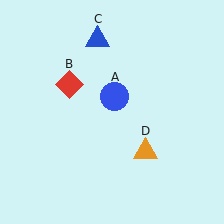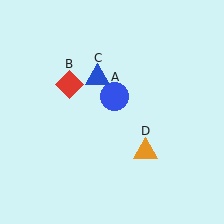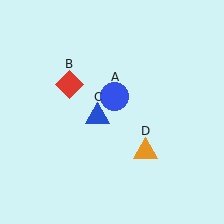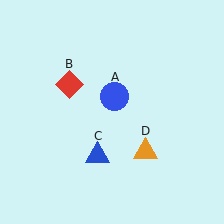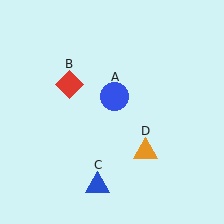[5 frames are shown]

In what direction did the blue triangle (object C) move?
The blue triangle (object C) moved down.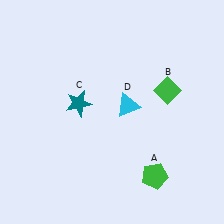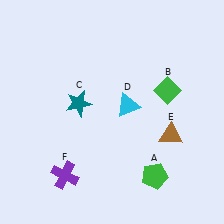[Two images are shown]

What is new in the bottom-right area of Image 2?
A brown triangle (E) was added in the bottom-right area of Image 2.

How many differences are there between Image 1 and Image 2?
There are 2 differences between the two images.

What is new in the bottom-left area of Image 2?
A purple cross (F) was added in the bottom-left area of Image 2.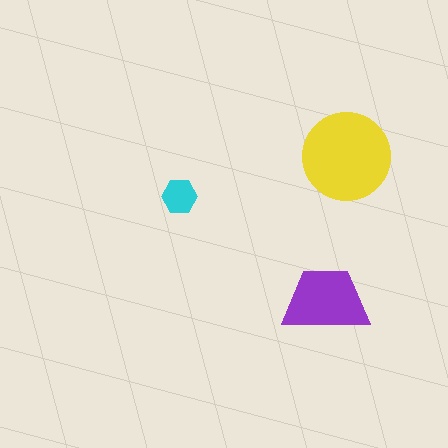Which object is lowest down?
The purple trapezoid is bottommost.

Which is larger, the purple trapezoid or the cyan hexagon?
The purple trapezoid.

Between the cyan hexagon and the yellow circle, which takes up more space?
The yellow circle.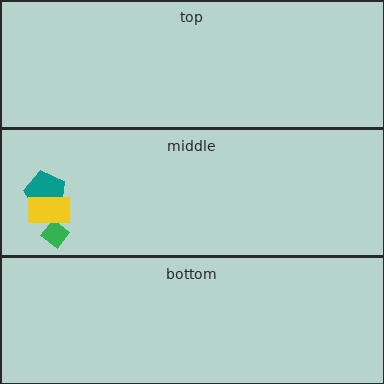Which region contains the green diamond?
The middle region.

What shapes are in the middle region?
The green diamond, the teal pentagon, the yellow rectangle.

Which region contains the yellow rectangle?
The middle region.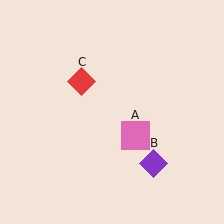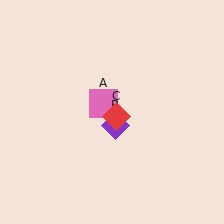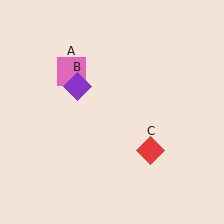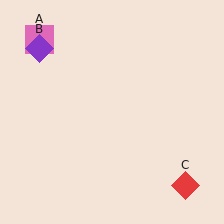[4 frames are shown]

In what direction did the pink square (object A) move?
The pink square (object A) moved up and to the left.